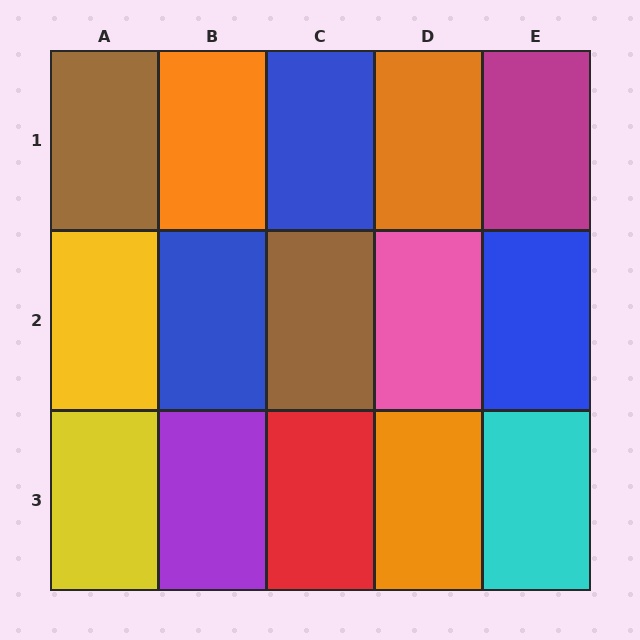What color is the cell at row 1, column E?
Magenta.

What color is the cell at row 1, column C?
Blue.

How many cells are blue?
3 cells are blue.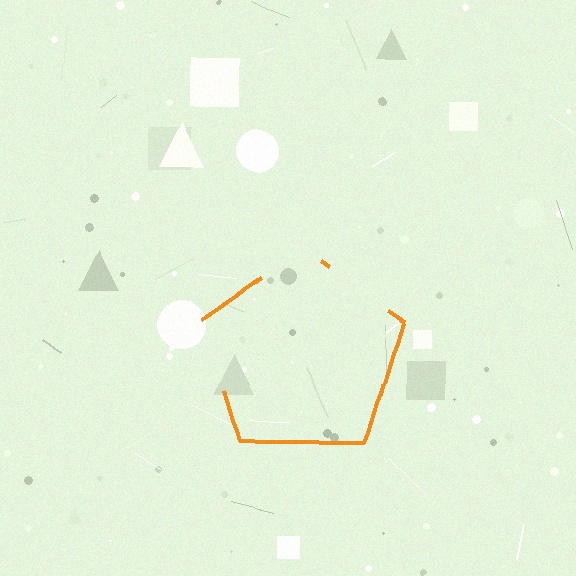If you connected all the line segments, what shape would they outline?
They would outline a pentagon.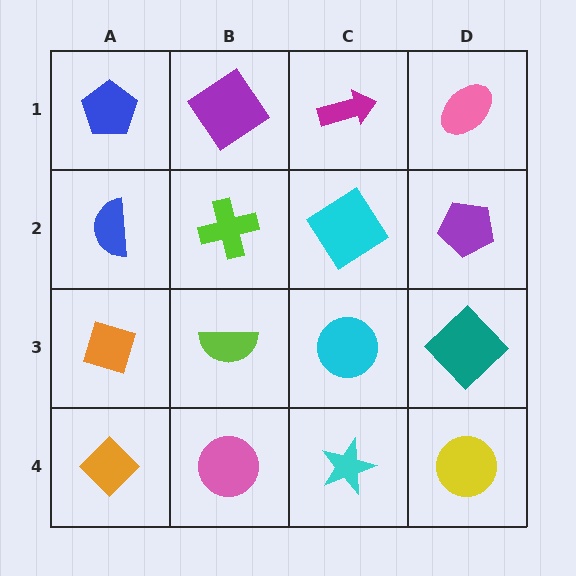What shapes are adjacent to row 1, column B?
A lime cross (row 2, column B), a blue pentagon (row 1, column A), a magenta arrow (row 1, column C).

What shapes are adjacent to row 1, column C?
A cyan diamond (row 2, column C), a purple diamond (row 1, column B), a pink ellipse (row 1, column D).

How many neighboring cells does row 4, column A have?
2.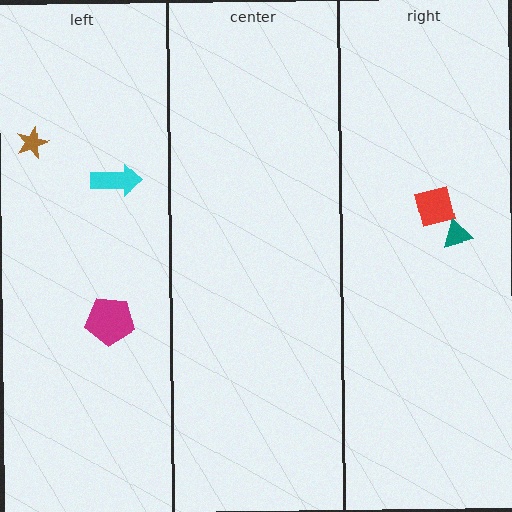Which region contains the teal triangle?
The right region.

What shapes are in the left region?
The brown star, the magenta pentagon, the cyan arrow.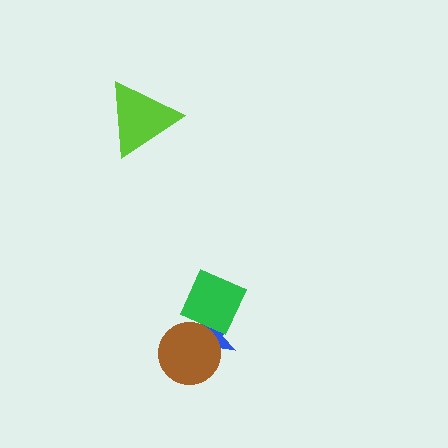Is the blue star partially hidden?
Yes, it is partially covered by another shape.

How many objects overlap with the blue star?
2 objects overlap with the blue star.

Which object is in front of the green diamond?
The brown circle is in front of the green diamond.